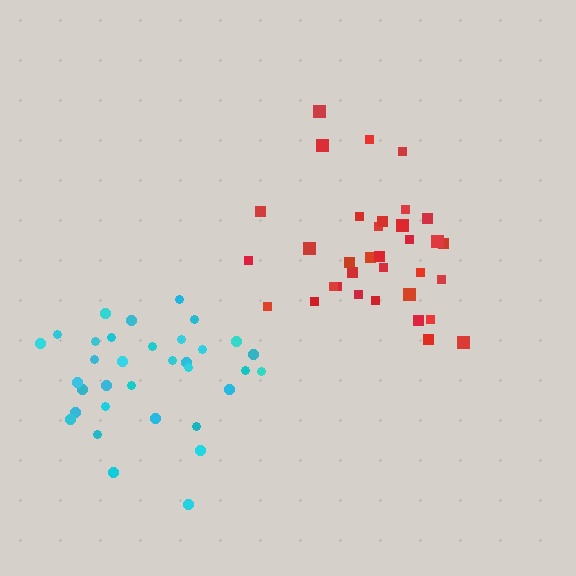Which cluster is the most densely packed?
Cyan.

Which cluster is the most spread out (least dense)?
Red.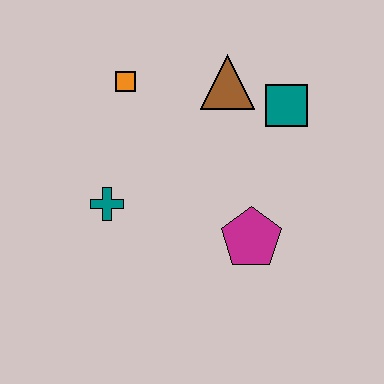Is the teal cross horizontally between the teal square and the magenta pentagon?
No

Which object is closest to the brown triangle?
The teal square is closest to the brown triangle.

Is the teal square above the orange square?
No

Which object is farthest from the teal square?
The teal cross is farthest from the teal square.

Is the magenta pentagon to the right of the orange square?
Yes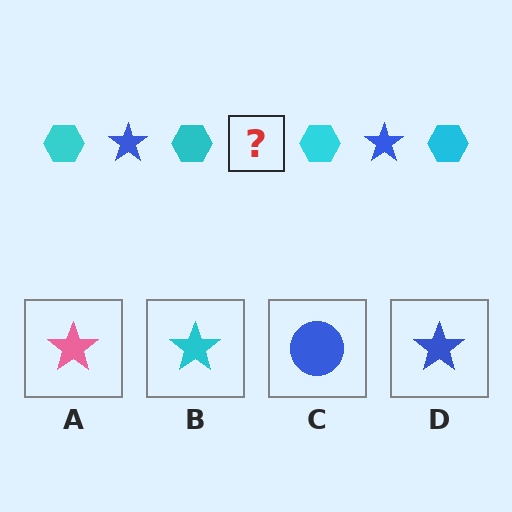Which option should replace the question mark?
Option D.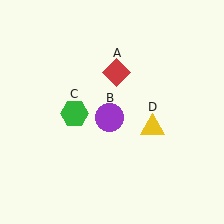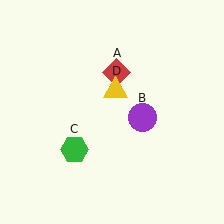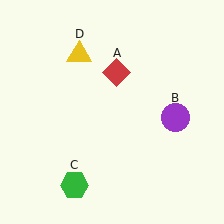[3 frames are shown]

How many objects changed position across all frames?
3 objects changed position: purple circle (object B), green hexagon (object C), yellow triangle (object D).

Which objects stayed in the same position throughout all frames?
Red diamond (object A) remained stationary.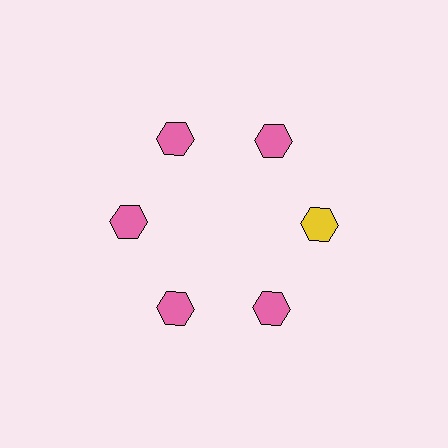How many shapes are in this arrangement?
There are 6 shapes arranged in a ring pattern.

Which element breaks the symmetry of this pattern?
The yellow hexagon at roughly the 3 o'clock position breaks the symmetry. All other shapes are pink hexagons.